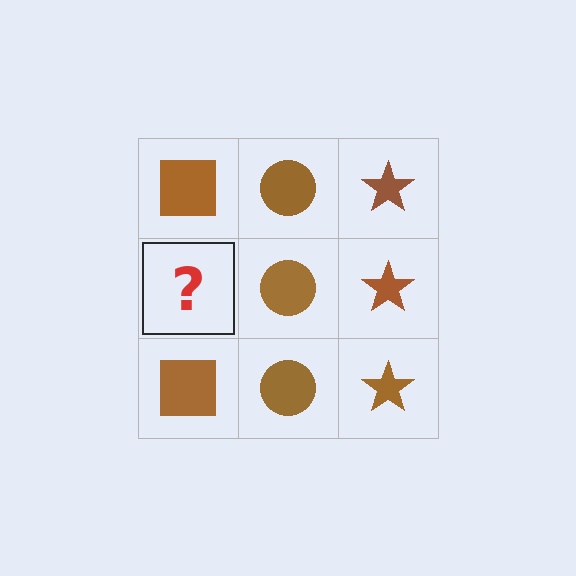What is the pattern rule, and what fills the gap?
The rule is that each column has a consistent shape. The gap should be filled with a brown square.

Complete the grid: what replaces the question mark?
The question mark should be replaced with a brown square.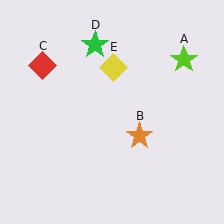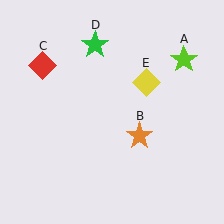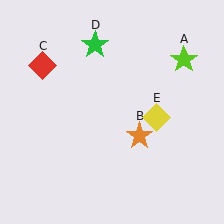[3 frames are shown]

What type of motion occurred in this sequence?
The yellow diamond (object E) rotated clockwise around the center of the scene.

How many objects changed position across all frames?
1 object changed position: yellow diamond (object E).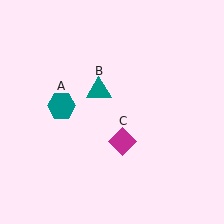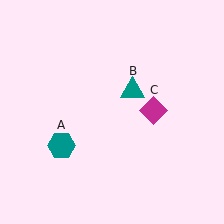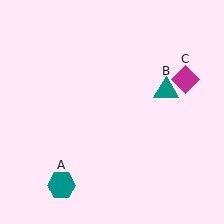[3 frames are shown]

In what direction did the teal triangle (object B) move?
The teal triangle (object B) moved right.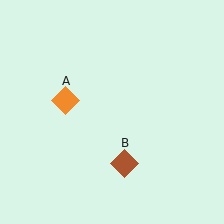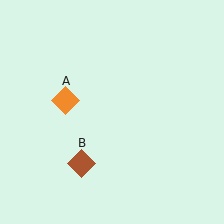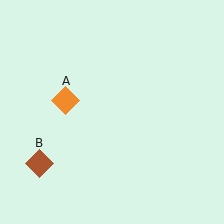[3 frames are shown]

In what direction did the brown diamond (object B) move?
The brown diamond (object B) moved left.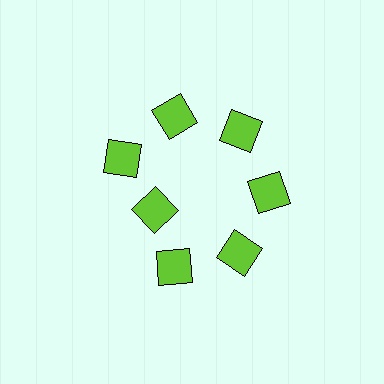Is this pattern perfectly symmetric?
No. The 7 lime diamonds are arranged in a ring, but one element near the 8 o'clock position is pulled inward toward the center, breaking the 7-fold rotational symmetry.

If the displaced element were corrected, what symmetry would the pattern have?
It would have 7-fold rotational symmetry — the pattern would map onto itself every 51 degrees.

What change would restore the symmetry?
The symmetry would be restored by moving it outward, back onto the ring so that all 7 diamonds sit at equal angles and equal distance from the center.